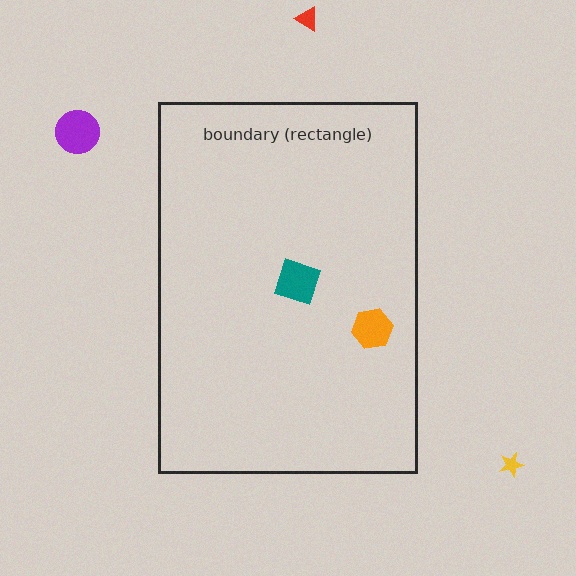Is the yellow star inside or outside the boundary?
Outside.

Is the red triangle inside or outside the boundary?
Outside.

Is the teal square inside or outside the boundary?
Inside.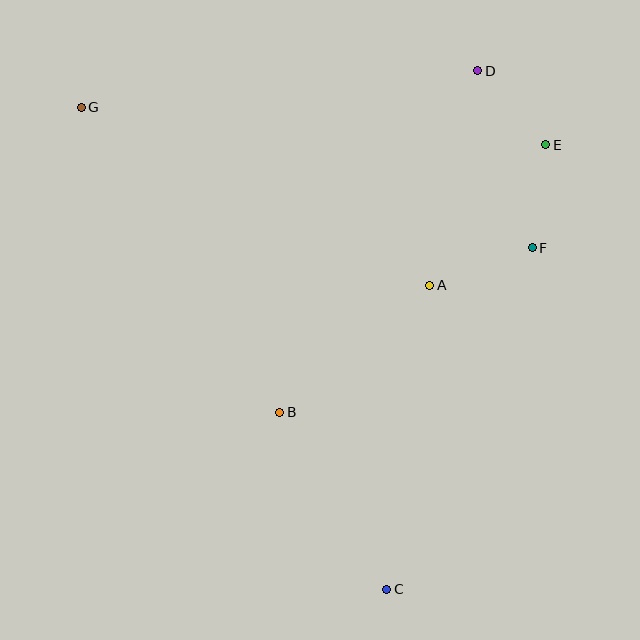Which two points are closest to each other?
Points D and E are closest to each other.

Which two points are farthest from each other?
Points C and G are farthest from each other.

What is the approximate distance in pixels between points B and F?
The distance between B and F is approximately 301 pixels.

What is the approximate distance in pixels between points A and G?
The distance between A and G is approximately 392 pixels.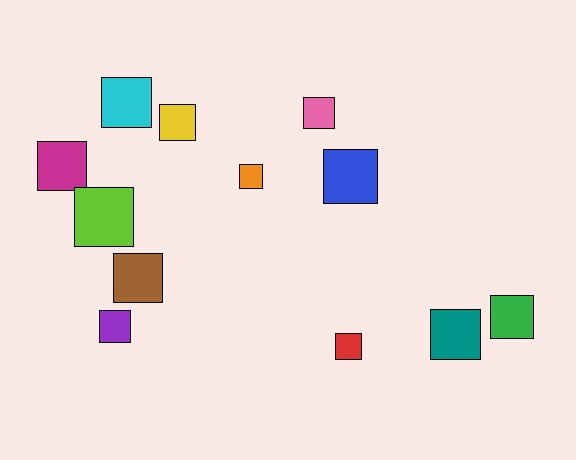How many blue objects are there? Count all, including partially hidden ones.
There is 1 blue object.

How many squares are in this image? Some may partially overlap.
There are 12 squares.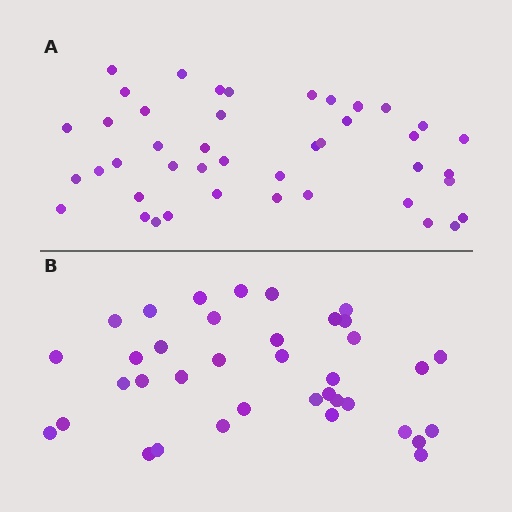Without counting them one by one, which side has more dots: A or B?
Region A (the top region) has more dots.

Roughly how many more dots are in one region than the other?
Region A has about 6 more dots than region B.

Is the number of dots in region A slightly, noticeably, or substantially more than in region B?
Region A has only slightly more — the two regions are fairly close. The ratio is roughly 1.2 to 1.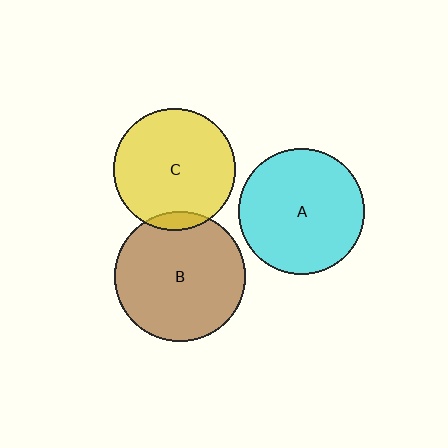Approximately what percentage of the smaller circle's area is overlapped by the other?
Approximately 5%.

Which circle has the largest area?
Circle B (brown).